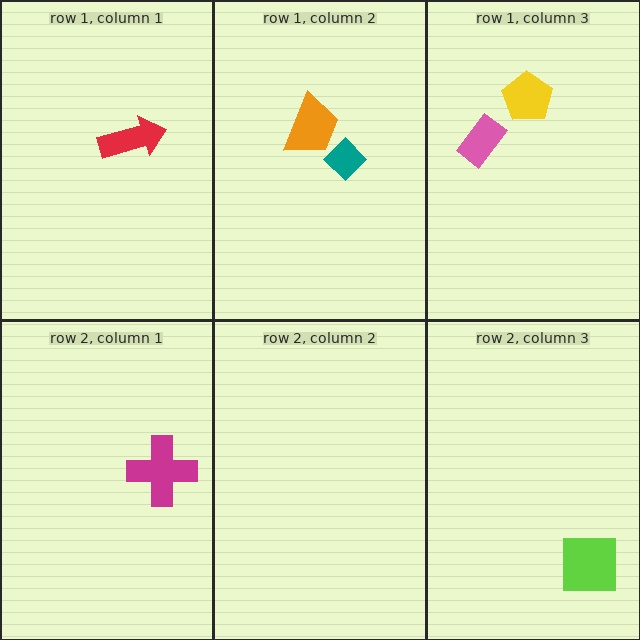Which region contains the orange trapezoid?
The row 1, column 2 region.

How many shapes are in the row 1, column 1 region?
1.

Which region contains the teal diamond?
The row 1, column 2 region.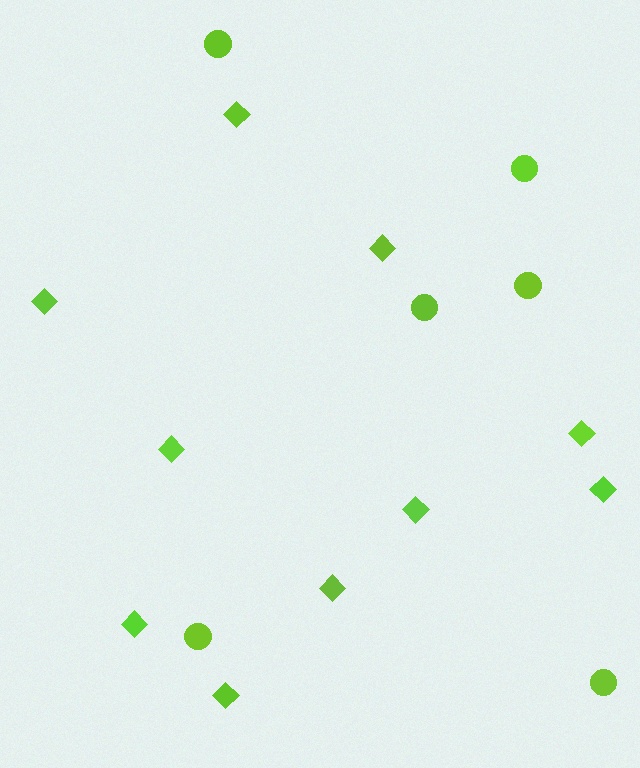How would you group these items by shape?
There are 2 groups: one group of diamonds (10) and one group of circles (6).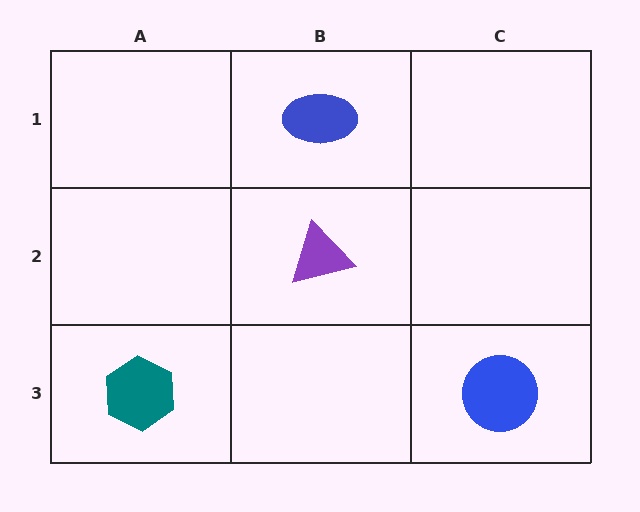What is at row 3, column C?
A blue circle.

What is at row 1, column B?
A blue ellipse.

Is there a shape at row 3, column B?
No, that cell is empty.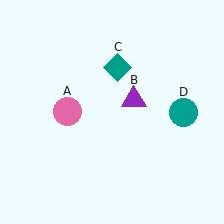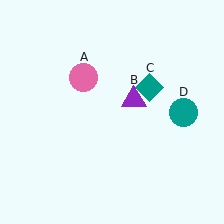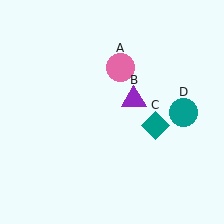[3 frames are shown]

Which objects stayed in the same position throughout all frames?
Purple triangle (object B) and teal circle (object D) remained stationary.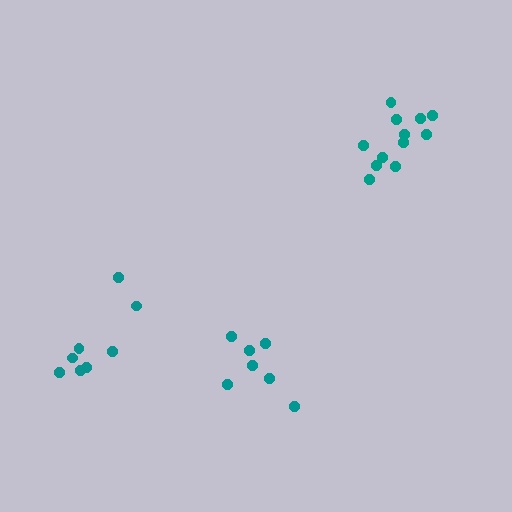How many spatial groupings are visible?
There are 3 spatial groupings.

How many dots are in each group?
Group 1: 8 dots, Group 2: 12 dots, Group 3: 8 dots (28 total).